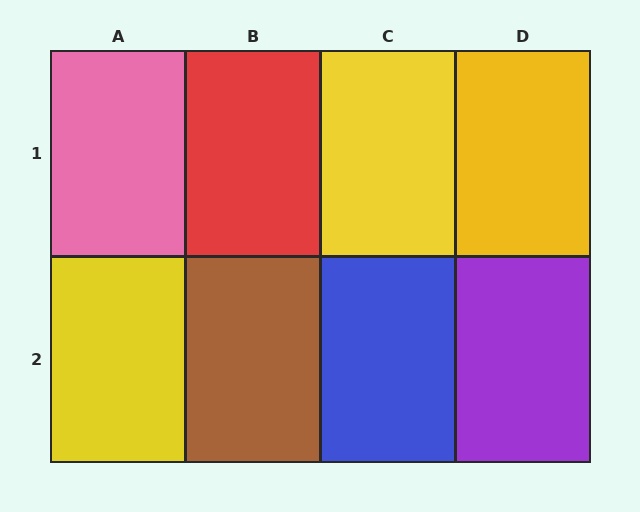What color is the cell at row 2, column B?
Brown.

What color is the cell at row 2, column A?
Yellow.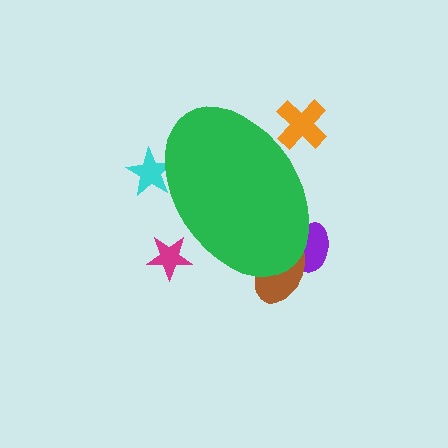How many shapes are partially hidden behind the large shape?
5 shapes are partially hidden.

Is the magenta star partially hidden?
Yes, the magenta star is partially hidden behind the green ellipse.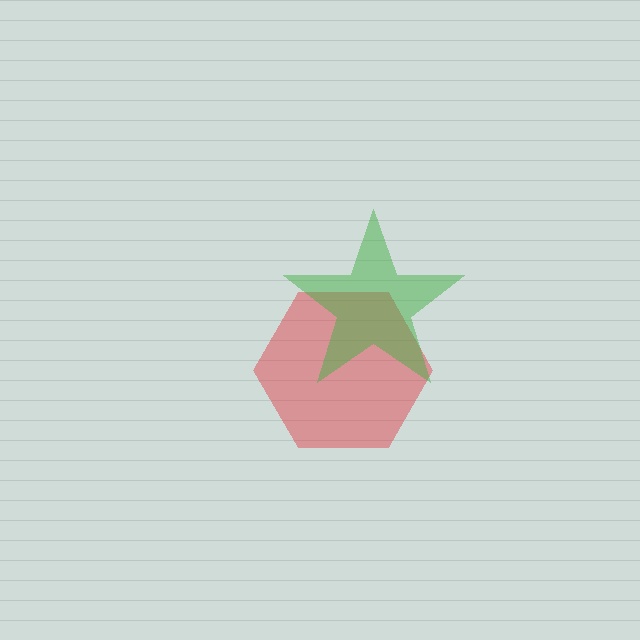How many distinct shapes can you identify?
There are 2 distinct shapes: a red hexagon, a green star.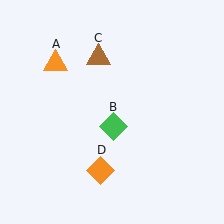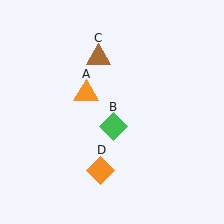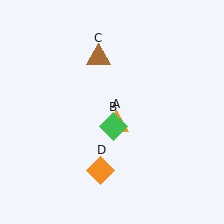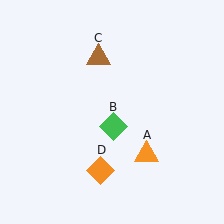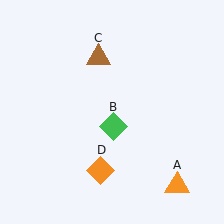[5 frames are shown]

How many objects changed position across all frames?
1 object changed position: orange triangle (object A).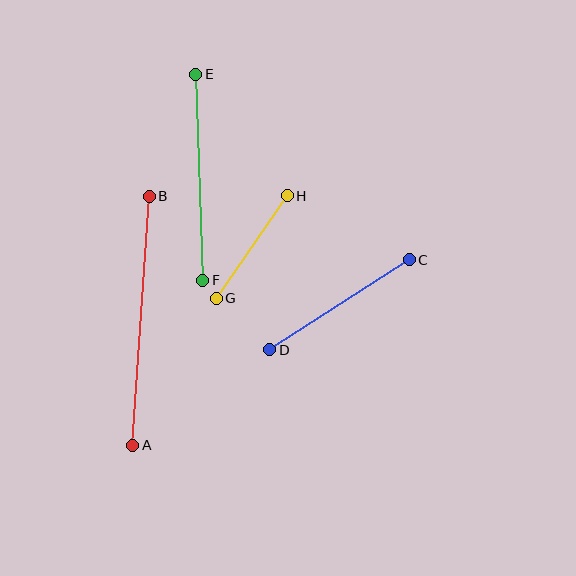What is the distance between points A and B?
The distance is approximately 250 pixels.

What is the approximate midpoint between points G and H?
The midpoint is at approximately (252, 247) pixels.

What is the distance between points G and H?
The distance is approximately 125 pixels.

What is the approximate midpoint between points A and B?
The midpoint is at approximately (141, 321) pixels.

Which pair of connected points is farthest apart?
Points A and B are farthest apart.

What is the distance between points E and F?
The distance is approximately 206 pixels.